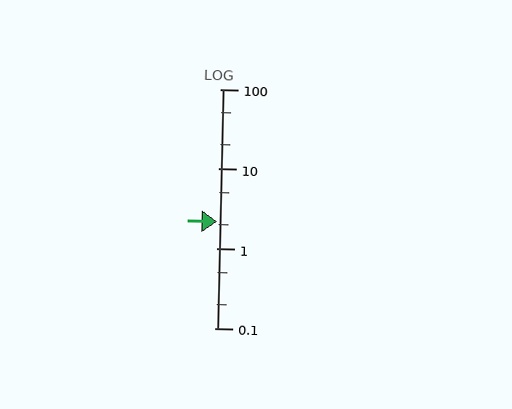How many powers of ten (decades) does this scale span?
The scale spans 3 decades, from 0.1 to 100.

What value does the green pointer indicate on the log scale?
The pointer indicates approximately 2.2.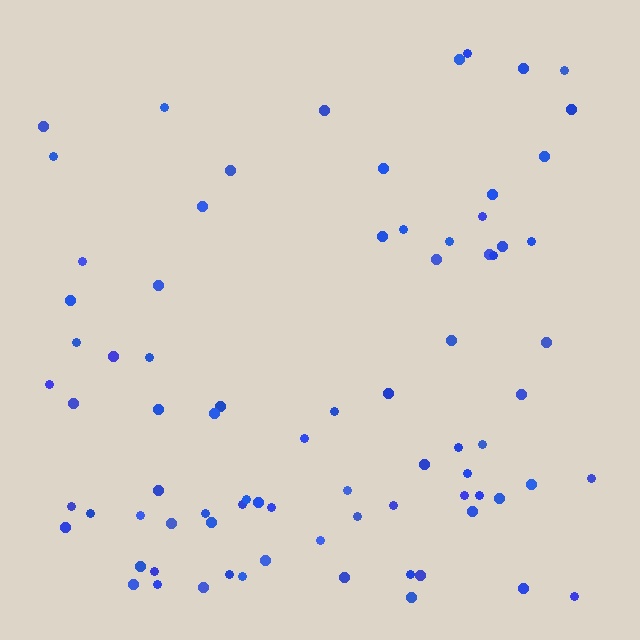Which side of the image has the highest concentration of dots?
The bottom.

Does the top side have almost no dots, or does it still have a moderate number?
Still a moderate number, just noticeably fewer than the bottom.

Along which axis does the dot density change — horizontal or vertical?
Vertical.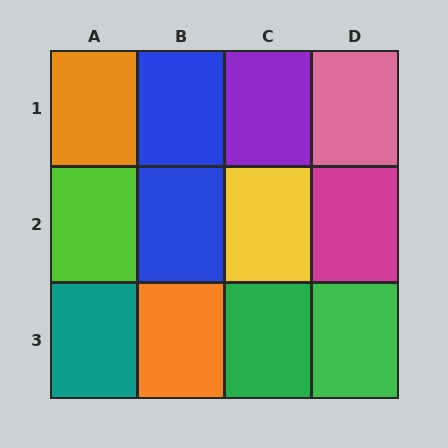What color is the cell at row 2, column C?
Yellow.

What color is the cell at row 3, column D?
Green.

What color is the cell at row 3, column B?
Orange.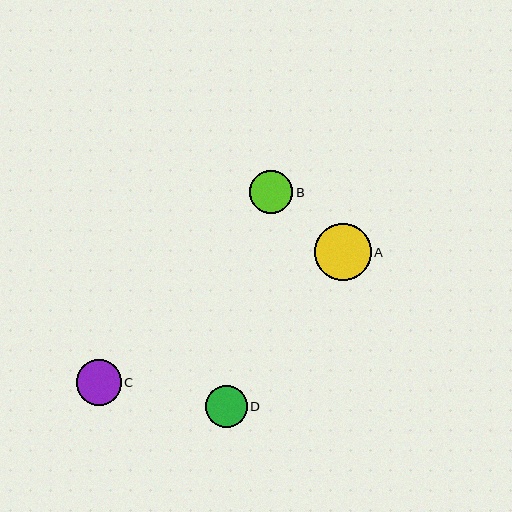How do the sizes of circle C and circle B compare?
Circle C and circle B are approximately the same size.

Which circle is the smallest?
Circle D is the smallest with a size of approximately 42 pixels.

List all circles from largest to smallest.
From largest to smallest: A, C, B, D.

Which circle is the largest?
Circle A is the largest with a size of approximately 57 pixels.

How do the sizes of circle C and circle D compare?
Circle C and circle D are approximately the same size.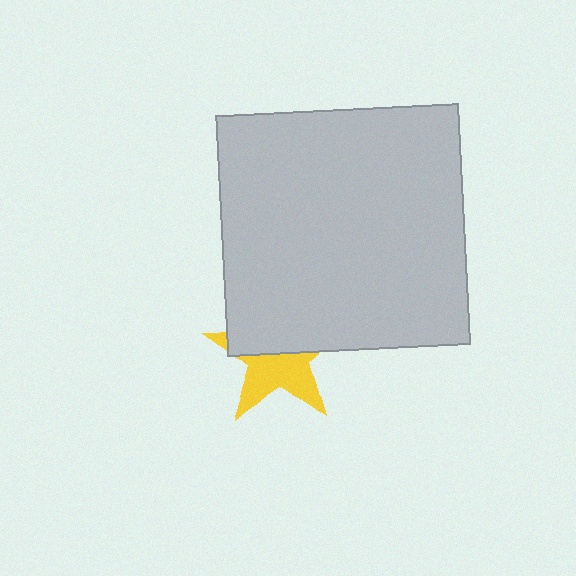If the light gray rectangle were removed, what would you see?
You would see the complete yellow star.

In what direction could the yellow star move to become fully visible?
The yellow star could move down. That would shift it out from behind the light gray rectangle entirely.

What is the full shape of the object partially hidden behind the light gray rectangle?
The partially hidden object is a yellow star.